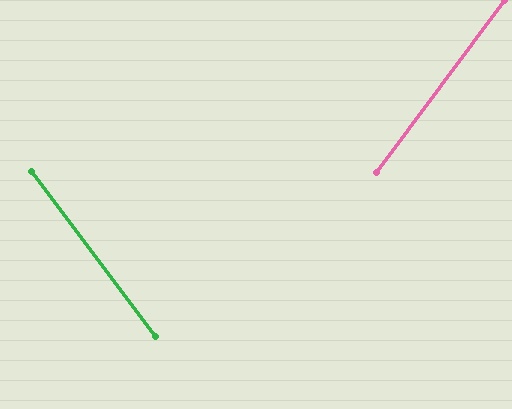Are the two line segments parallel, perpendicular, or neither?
Neither parallel nor perpendicular — they differ by about 73°.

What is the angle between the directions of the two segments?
Approximately 73 degrees.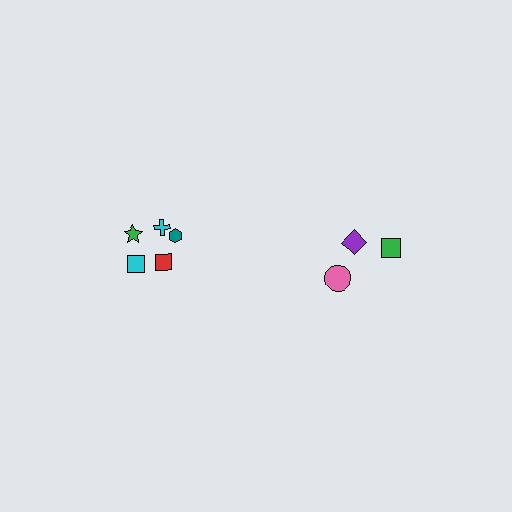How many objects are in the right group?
There are 3 objects.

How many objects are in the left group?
There are 5 objects.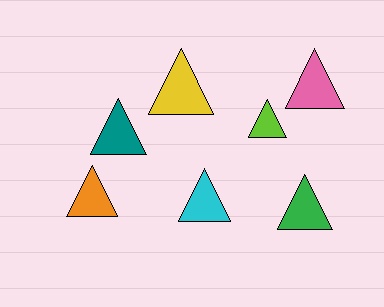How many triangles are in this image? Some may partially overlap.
There are 7 triangles.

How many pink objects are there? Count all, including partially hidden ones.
There is 1 pink object.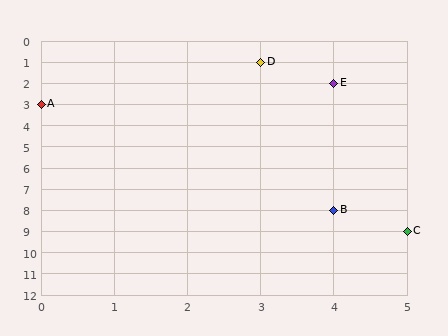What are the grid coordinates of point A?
Point A is at grid coordinates (0, 3).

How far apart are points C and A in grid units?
Points C and A are 5 columns and 6 rows apart (about 7.8 grid units diagonally).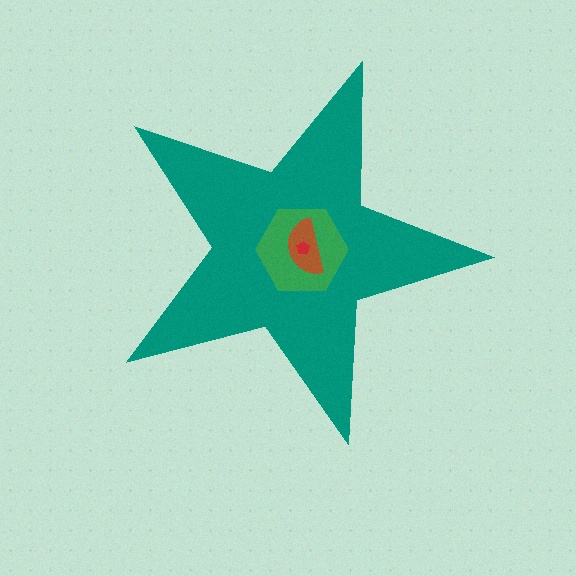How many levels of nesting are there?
4.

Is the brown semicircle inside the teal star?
Yes.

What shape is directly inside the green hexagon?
The brown semicircle.